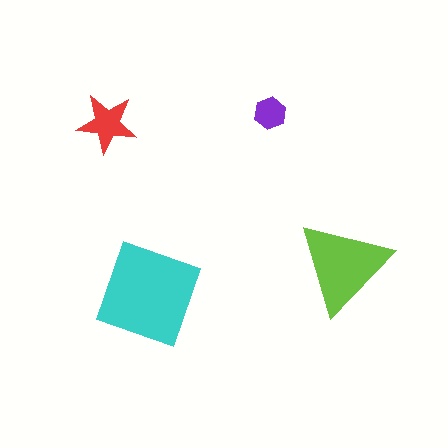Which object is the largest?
The cyan square.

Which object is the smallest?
The purple hexagon.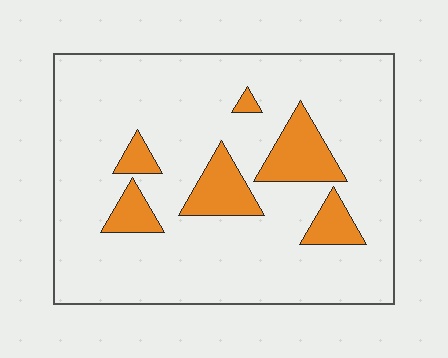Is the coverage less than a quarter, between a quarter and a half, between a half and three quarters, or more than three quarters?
Less than a quarter.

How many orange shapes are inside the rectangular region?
6.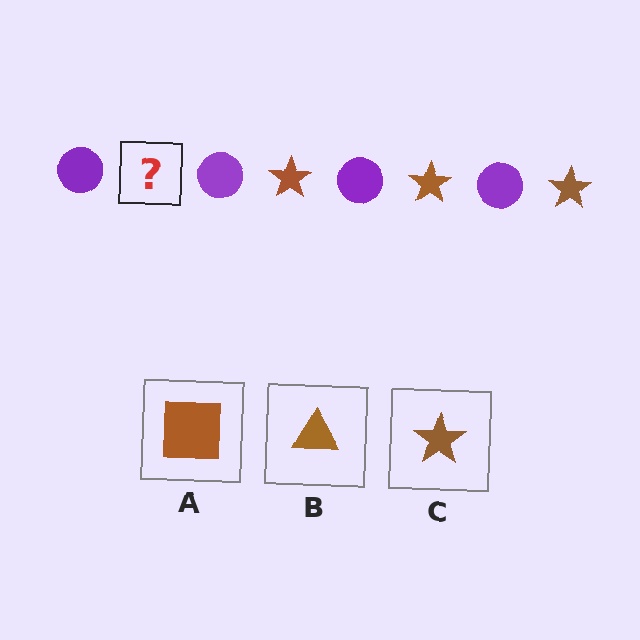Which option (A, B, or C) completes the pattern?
C.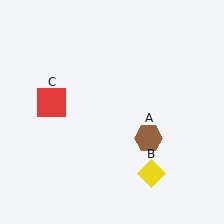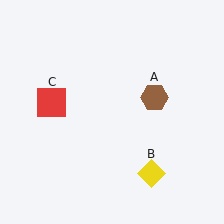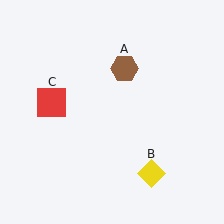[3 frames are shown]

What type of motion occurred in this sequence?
The brown hexagon (object A) rotated counterclockwise around the center of the scene.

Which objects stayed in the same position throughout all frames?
Yellow diamond (object B) and red square (object C) remained stationary.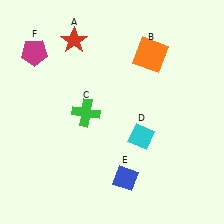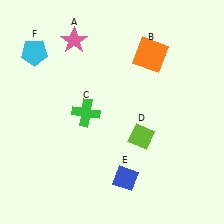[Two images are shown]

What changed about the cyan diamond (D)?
In Image 1, D is cyan. In Image 2, it changed to lime.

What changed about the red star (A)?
In Image 1, A is red. In Image 2, it changed to pink.